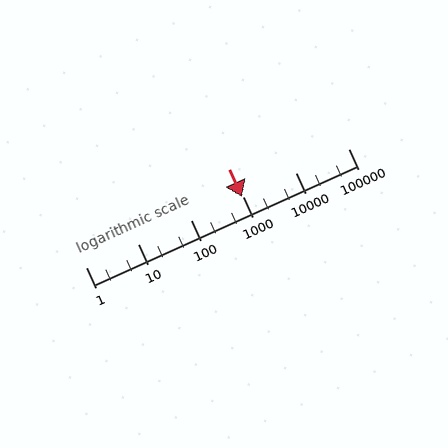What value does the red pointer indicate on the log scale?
The pointer indicates approximately 950.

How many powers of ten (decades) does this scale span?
The scale spans 5 decades, from 1 to 100000.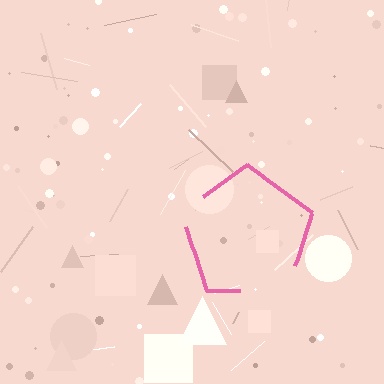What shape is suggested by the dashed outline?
The dashed outline suggests a pentagon.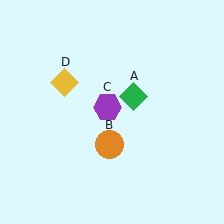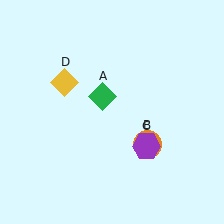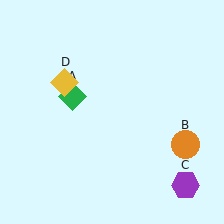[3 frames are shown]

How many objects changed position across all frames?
3 objects changed position: green diamond (object A), orange circle (object B), purple hexagon (object C).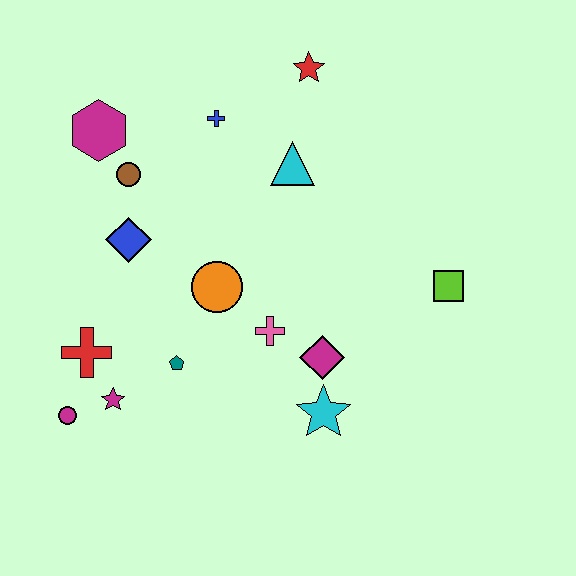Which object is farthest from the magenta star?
The red star is farthest from the magenta star.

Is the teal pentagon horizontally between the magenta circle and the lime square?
Yes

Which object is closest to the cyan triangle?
The blue cross is closest to the cyan triangle.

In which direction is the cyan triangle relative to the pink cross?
The cyan triangle is above the pink cross.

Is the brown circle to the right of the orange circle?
No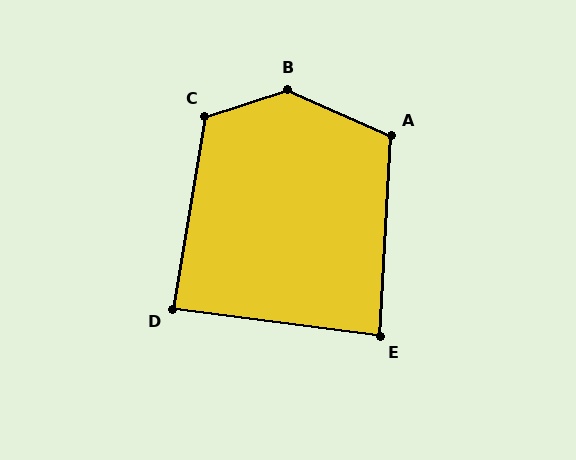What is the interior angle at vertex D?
Approximately 88 degrees (approximately right).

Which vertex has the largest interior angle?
B, at approximately 138 degrees.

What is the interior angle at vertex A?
Approximately 110 degrees (obtuse).